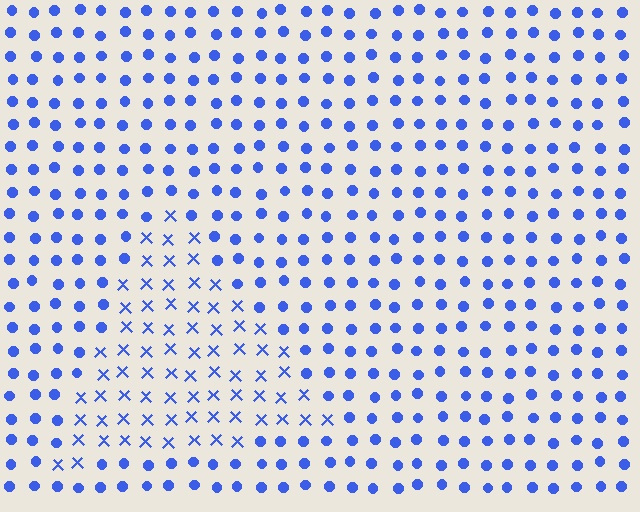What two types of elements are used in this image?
The image uses X marks inside the triangle region and circles outside it.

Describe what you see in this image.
The image is filled with small blue elements arranged in a uniform grid. A triangle-shaped region contains X marks, while the surrounding area contains circles. The boundary is defined purely by the change in element shape.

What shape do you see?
I see a triangle.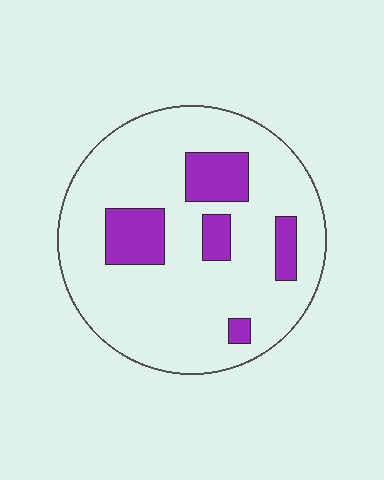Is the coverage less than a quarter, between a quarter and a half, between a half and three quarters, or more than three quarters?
Less than a quarter.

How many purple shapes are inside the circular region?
5.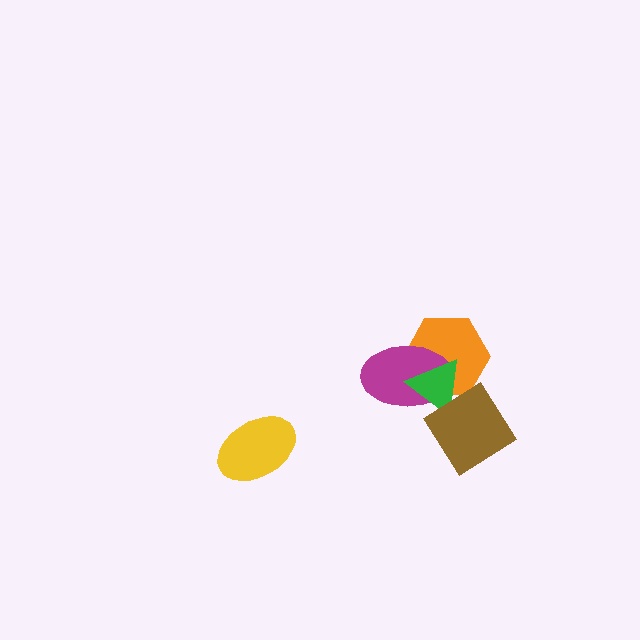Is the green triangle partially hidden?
Yes, it is partially covered by another shape.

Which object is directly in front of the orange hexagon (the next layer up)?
The magenta ellipse is directly in front of the orange hexagon.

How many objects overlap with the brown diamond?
3 objects overlap with the brown diamond.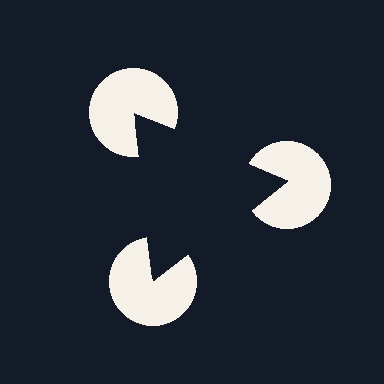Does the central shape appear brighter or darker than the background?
It typically appears slightly darker than the background, even though no actual brightness change is drawn.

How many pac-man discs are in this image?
There are 3 — one at each vertex of the illusory triangle.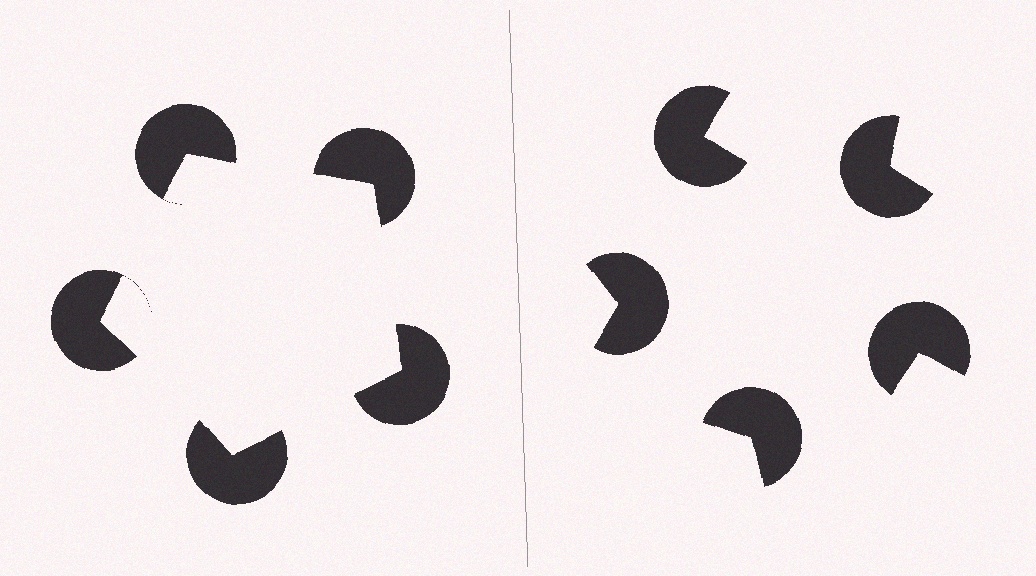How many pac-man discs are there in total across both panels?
10 — 5 on each side.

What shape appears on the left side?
An illusory pentagon.